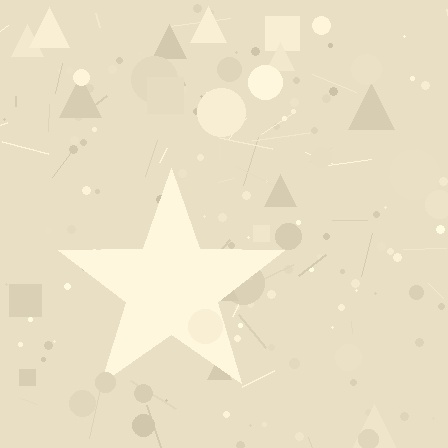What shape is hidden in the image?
A star is hidden in the image.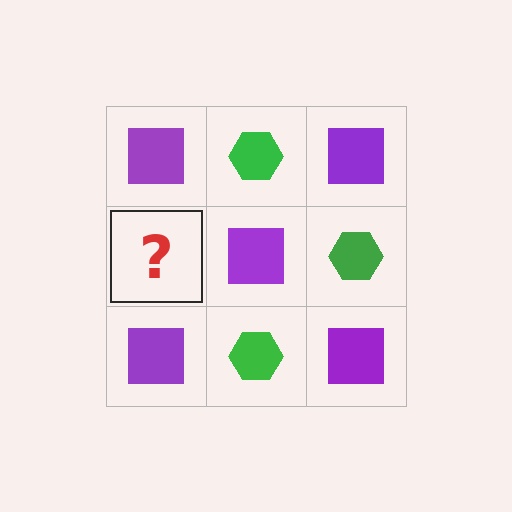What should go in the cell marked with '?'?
The missing cell should contain a green hexagon.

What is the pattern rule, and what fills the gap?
The rule is that it alternates purple square and green hexagon in a checkerboard pattern. The gap should be filled with a green hexagon.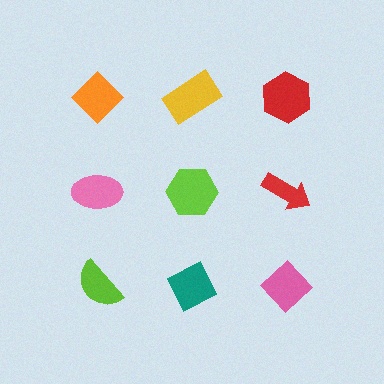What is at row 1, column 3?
A red hexagon.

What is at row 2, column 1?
A pink ellipse.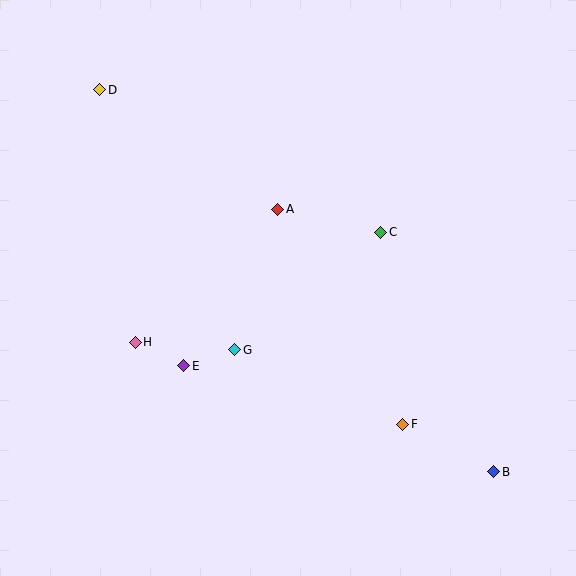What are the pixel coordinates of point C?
Point C is at (381, 232).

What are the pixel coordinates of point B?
Point B is at (494, 472).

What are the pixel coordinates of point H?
Point H is at (135, 342).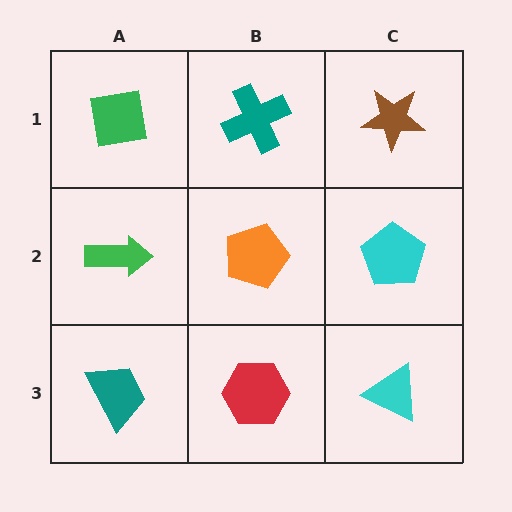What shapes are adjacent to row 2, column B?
A teal cross (row 1, column B), a red hexagon (row 3, column B), a green arrow (row 2, column A), a cyan pentagon (row 2, column C).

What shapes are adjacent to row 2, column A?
A green square (row 1, column A), a teal trapezoid (row 3, column A), an orange pentagon (row 2, column B).